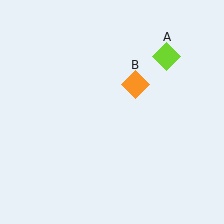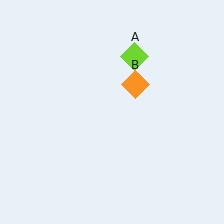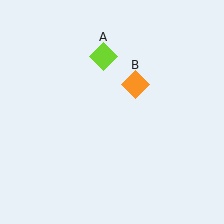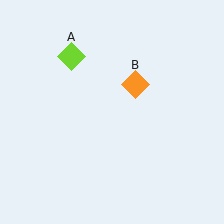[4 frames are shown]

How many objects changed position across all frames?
1 object changed position: lime diamond (object A).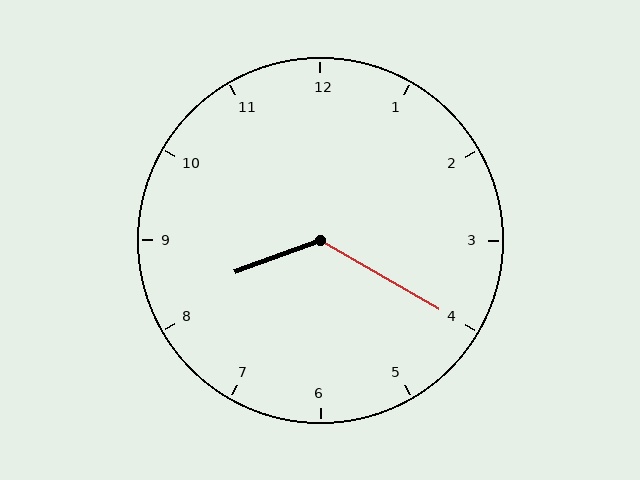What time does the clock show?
8:20.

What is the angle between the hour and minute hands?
Approximately 130 degrees.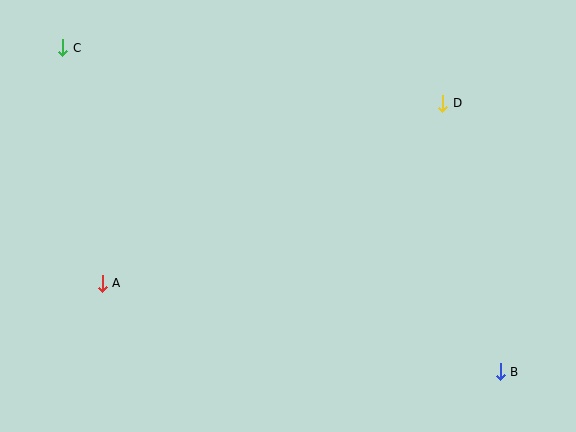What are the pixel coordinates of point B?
Point B is at (500, 372).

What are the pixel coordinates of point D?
Point D is at (443, 103).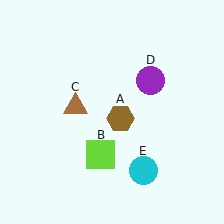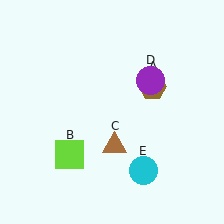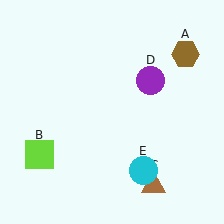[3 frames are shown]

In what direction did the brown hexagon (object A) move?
The brown hexagon (object A) moved up and to the right.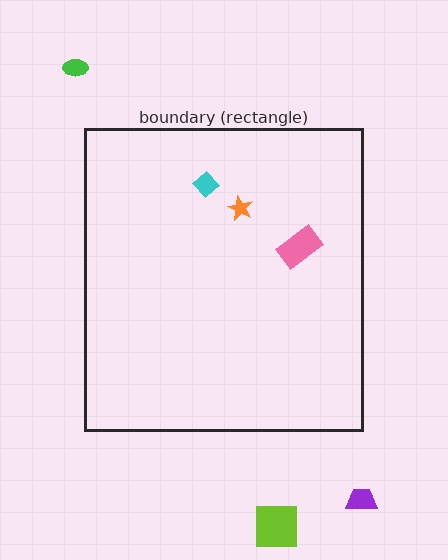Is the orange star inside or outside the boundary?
Inside.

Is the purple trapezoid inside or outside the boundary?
Outside.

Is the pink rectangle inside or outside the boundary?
Inside.